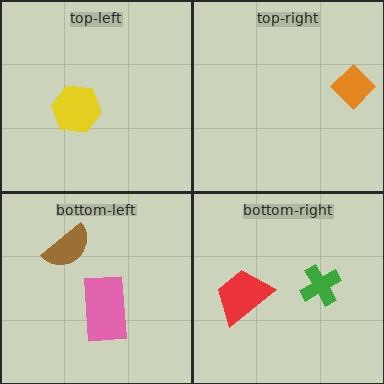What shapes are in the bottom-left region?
The brown semicircle, the pink rectangle.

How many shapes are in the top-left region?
1.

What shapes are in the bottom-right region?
The red trapezoid, the green cross.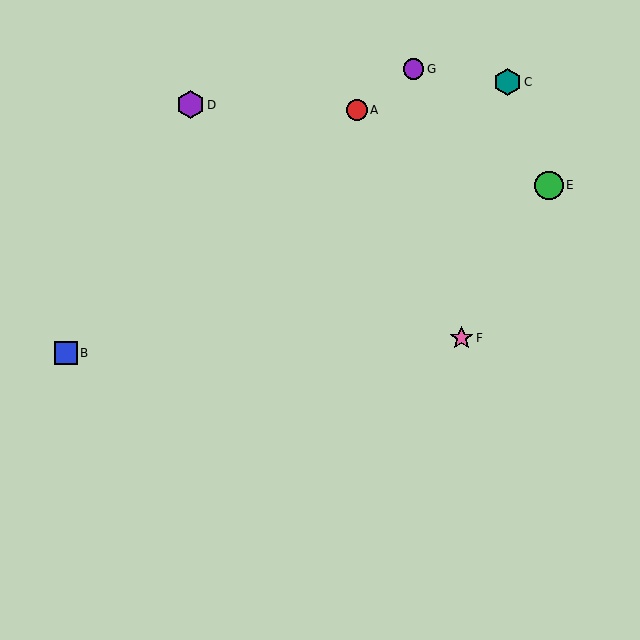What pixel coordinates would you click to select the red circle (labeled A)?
Click at (357, 110) to select the red circle A.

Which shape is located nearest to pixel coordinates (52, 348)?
The blue square (labeled B) at (66, 353) is nearest to that location.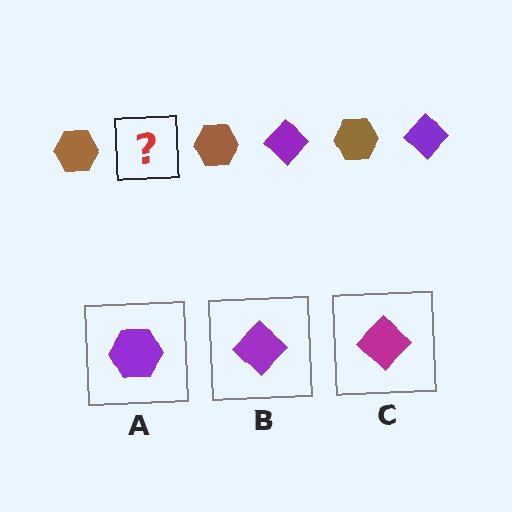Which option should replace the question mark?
Option B.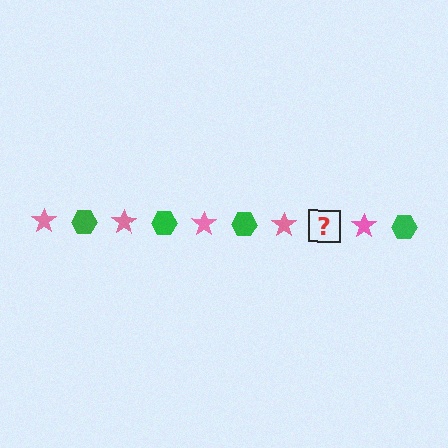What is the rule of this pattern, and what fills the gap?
The rule is that the pattern alternates between pink star and green hexagon. The gap should be filled with a green hexagon.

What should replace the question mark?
The question mark should be replaced with a green hexagon.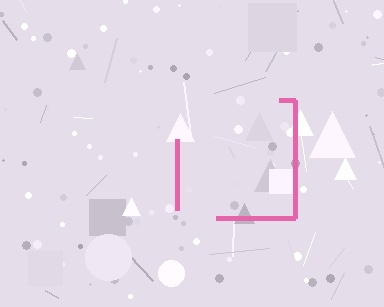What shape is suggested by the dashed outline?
The dashed outline suggests a square.